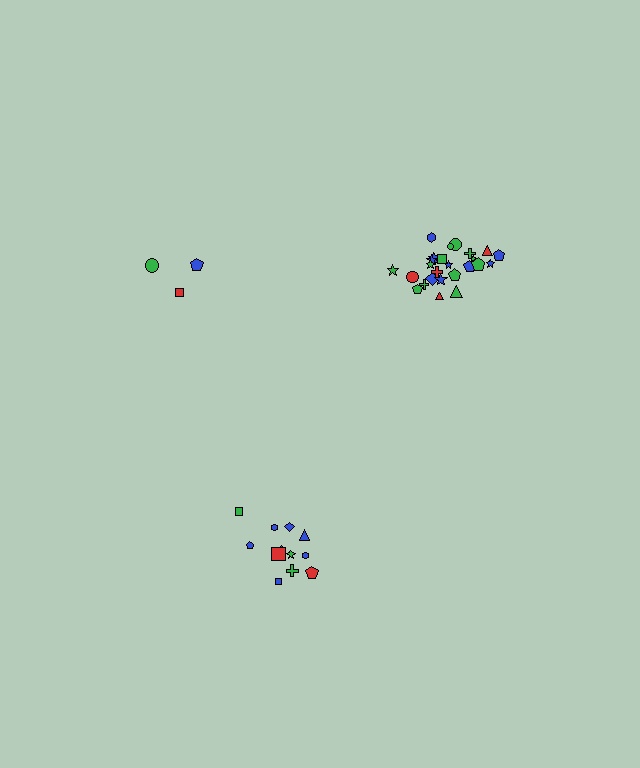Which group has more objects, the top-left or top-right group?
The top-right group.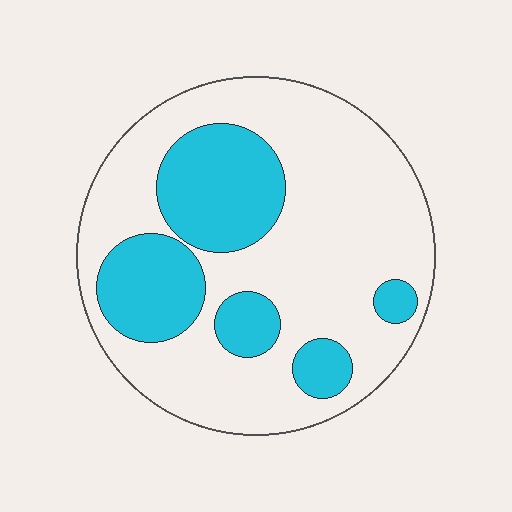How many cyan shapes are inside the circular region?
5.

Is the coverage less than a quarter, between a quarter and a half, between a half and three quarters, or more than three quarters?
Between a quarter and a half.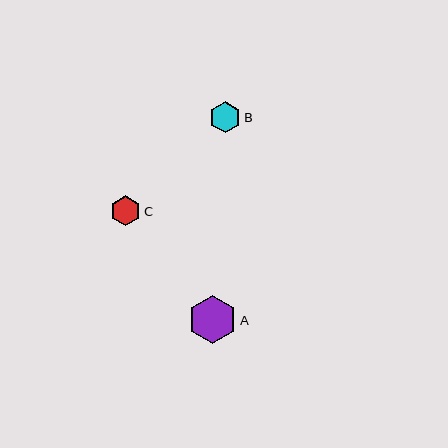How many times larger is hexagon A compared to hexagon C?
Hexagon A is approximately 1.6 times the size of hexagon C.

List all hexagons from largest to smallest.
From largest to smallest: A, B, C.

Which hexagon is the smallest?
Hexagon C is the smallest with a size of approximately 30 pixels.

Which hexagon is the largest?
Hexagon A is the largest with a size of approximately 48 pixels.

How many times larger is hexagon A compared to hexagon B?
Hexagon A is approximately 1.6 times the size of hexagon B.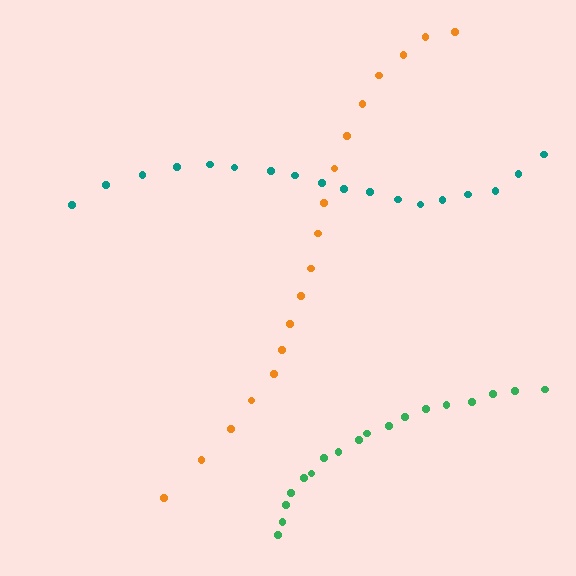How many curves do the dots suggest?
There are 3 distinct paths.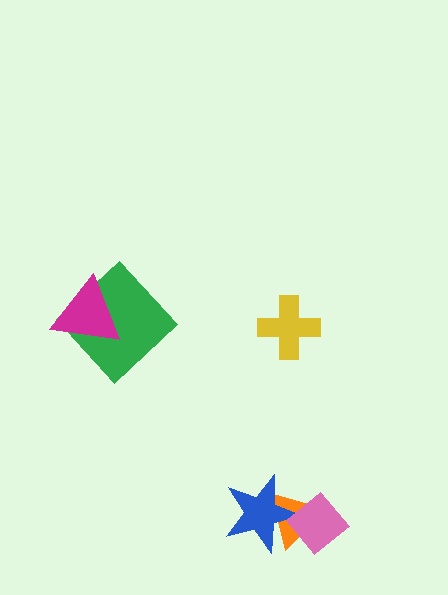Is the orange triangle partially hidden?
Yes, it is partially covered by another shape.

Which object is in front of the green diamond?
The magenta triangle is in front of the green diamond.